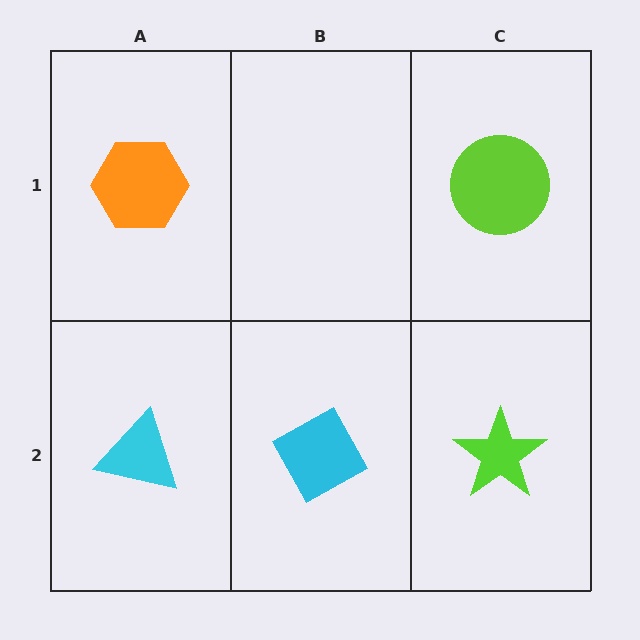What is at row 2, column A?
A cyan triangle.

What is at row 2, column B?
A cyan diamond.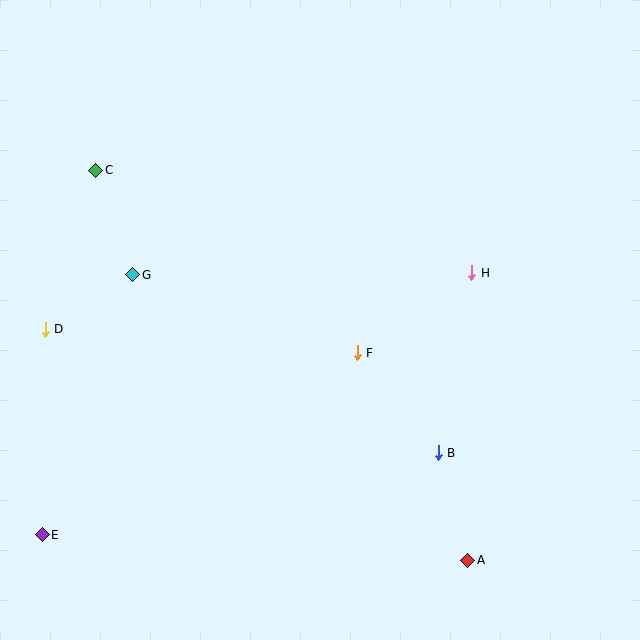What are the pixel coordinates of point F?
Point F is at (357, 353).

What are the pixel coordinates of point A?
Point A is at (468, 560).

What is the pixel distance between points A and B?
The distance between A and B is 111 pixels.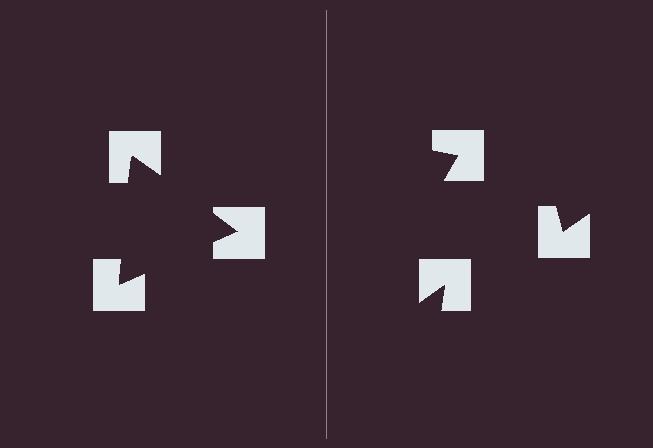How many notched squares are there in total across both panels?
6 — 3 on each side.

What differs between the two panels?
The notched squares are positioned identically on both sides; only the wedge orientations differ. On the left they align to a triangle; on the right they are misaligned.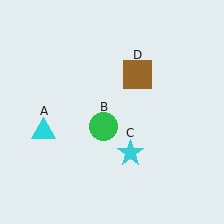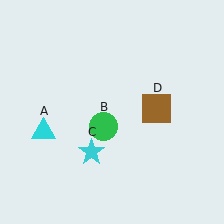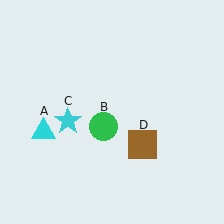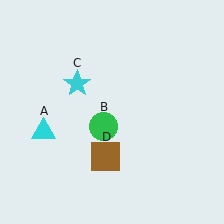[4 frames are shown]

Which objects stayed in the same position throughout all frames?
Cyan triangle (object A) and green circle (object B) remained stationary.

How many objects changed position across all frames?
2 objects changed position: cyan star (object C), brown square (object D).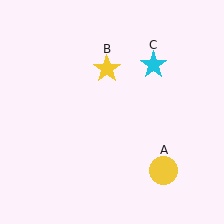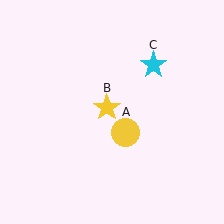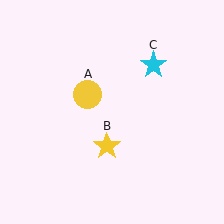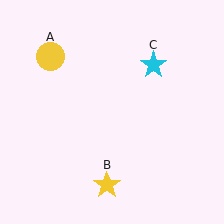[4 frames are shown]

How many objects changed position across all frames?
2 objects changed position: yellow circle (object A), yellow star (object B).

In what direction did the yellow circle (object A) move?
The yellow circle (object A) moved up and to the left.